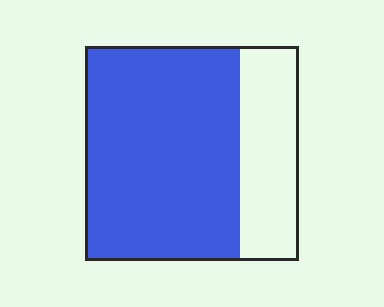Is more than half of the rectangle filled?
Yes.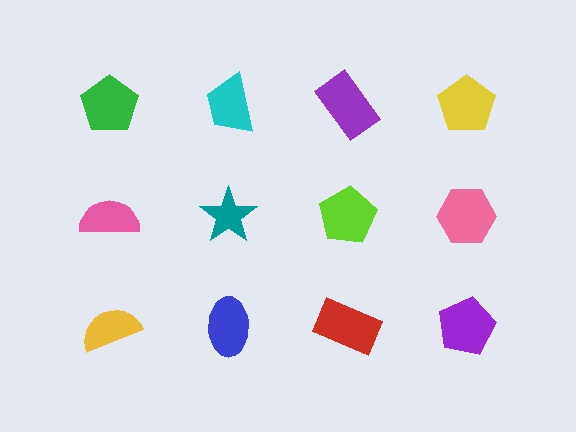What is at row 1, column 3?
A purple rectangle.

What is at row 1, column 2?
A cyan trapezoid.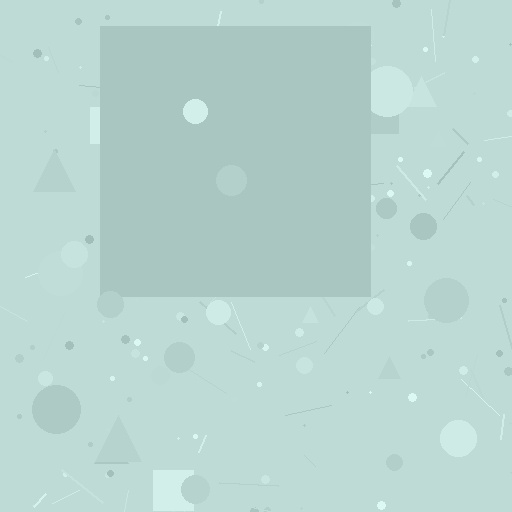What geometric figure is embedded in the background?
A square is embedded in the background.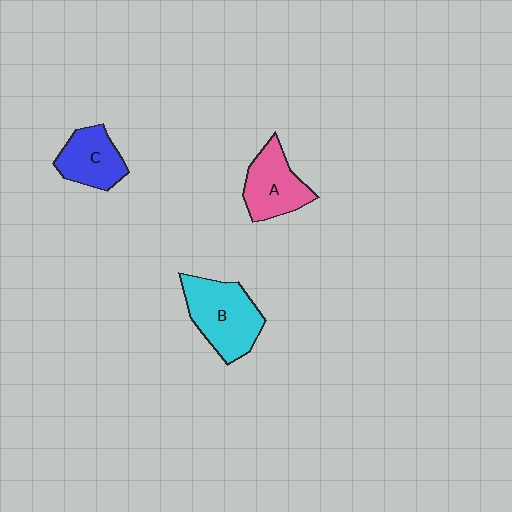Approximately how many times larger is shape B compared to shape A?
Approximately 1.3 times.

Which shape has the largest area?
Shape B (cyan).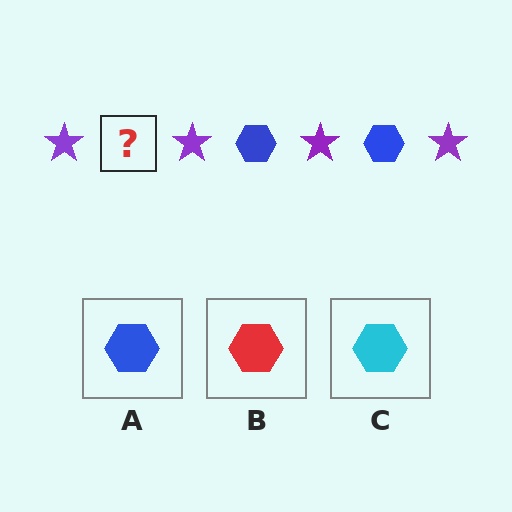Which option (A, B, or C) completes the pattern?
A.